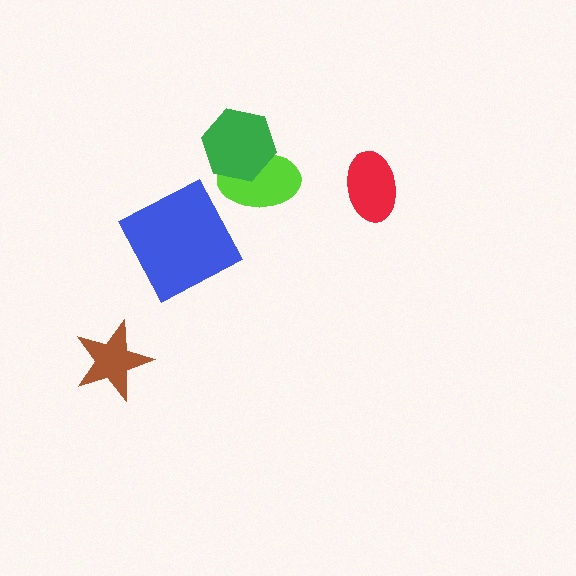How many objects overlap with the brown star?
0 objects overlap with the brown star.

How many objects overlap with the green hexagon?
1 object overlaps with the green hexagon.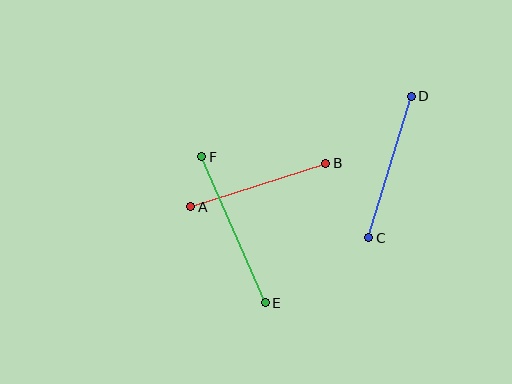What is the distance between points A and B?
The distance is approximately 142 pixels.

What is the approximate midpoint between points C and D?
The midpoint is at approximately (390, 167) pixels.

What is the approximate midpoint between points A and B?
The midpoint is at approximately (258, 185) pixels.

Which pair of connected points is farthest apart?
Points E and F are farthest apart.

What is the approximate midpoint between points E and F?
The midpoint is at approximately (234, 230) pixels.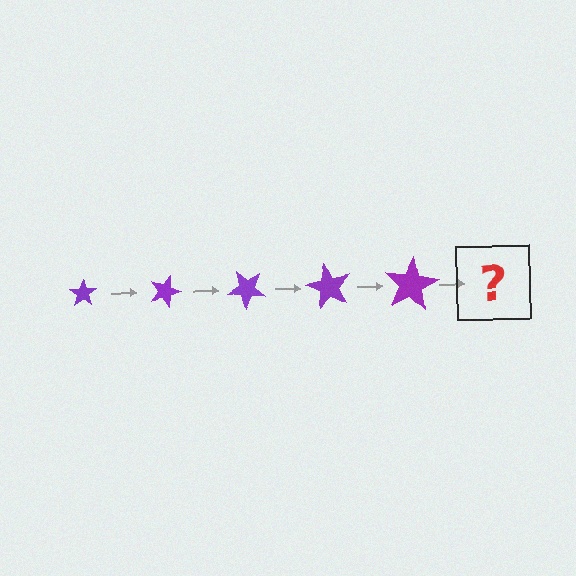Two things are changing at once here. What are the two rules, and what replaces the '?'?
The two rules are that the star grows larger each step and it rotates 20 degrees each step. The '?' should be a star, larger than the previous one and rotated 100 degrees from the start.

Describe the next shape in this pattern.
It should be a star, larger than the previous one and rotated 100 degrees from the start.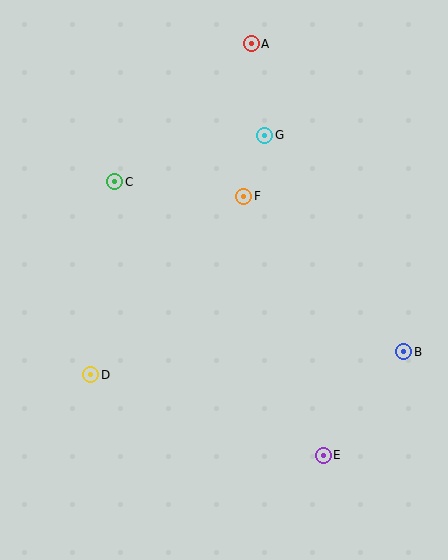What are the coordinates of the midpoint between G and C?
The midpoint between G and C is at (190, 159).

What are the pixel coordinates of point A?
Point A is at (251, 44).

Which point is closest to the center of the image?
Point F at (244, 196) is closest to the center.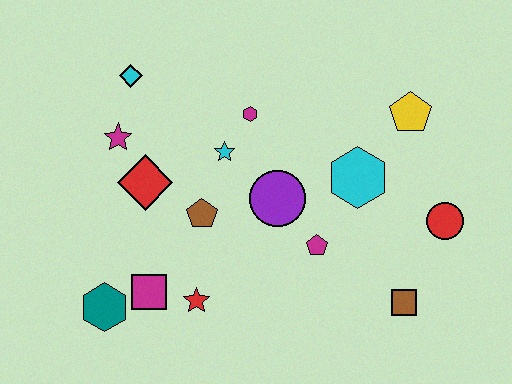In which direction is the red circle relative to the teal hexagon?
The red circle is to the right of the teal hexagon.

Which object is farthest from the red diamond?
The red circle is farthest from the red diamond.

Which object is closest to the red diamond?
The magenta star is closest to the red diamond.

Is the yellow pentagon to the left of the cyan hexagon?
No